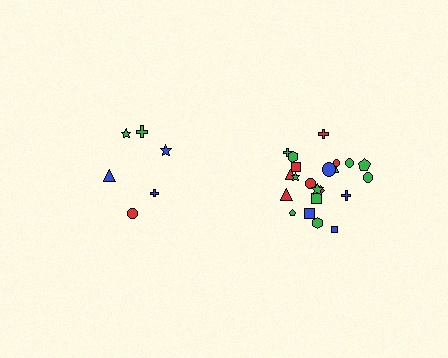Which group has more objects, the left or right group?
The right group.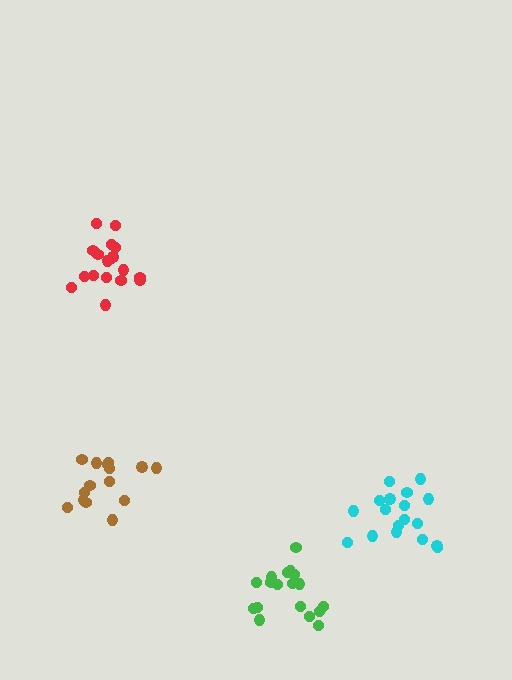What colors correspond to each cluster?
The clusters are colored: cyan, brown, red, green.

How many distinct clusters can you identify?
There are 4 distinct clusters.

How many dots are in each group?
Group 1: 18 dots, Group 2: 15 dots, Group 3: 18 dots, Group 4: 18 dots (69 total).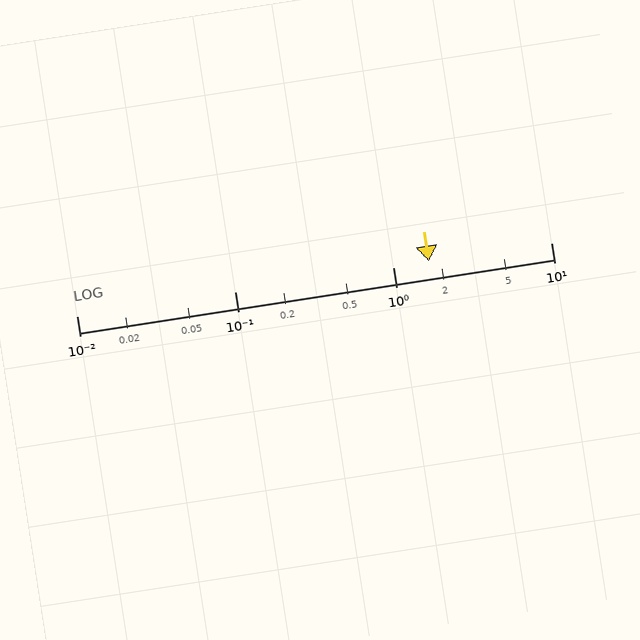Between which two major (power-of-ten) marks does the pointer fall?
The pointer is between 1 and 10.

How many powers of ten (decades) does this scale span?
The scale spans 3 decades, from 0.01 to 10.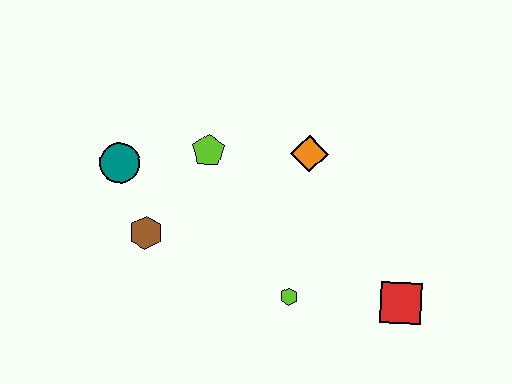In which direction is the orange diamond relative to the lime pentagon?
The orange diamond is to the right of the lime pentagon.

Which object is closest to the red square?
The lime hexagon is closest to the red square.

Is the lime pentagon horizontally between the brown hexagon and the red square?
Yes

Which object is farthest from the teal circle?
The red square is farthest from the teal circle.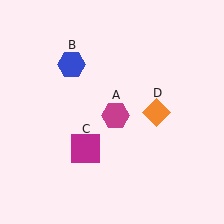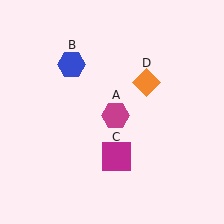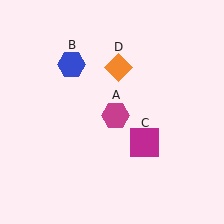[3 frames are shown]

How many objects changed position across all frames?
2 objects changed position: magenta square (object C), orange diamond (object D).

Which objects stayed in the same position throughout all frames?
Magenta hexagon (object A) and blue hexagon (object B) remained stationary.